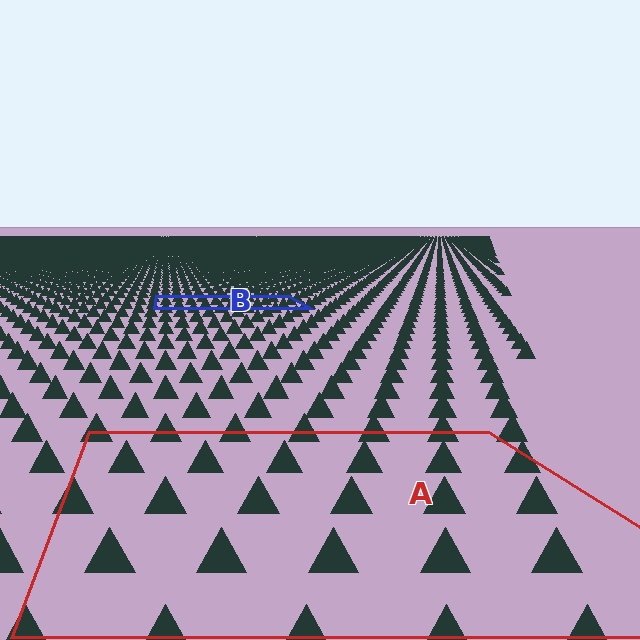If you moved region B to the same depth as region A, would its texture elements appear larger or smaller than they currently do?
They would appear larger. At a closer depth, the same texture elements are projected at a bigger on-screen size.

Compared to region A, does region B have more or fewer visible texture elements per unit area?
Region B has more texture elements per unit area — they are packed more densely because it is farther away.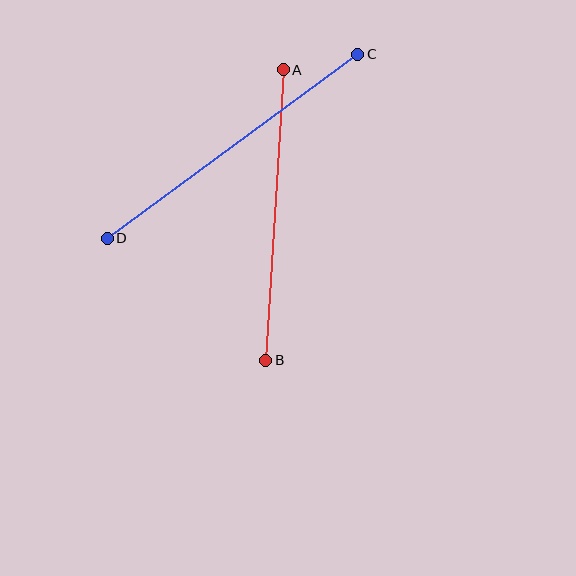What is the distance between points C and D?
The distance is approximately 311 pixels.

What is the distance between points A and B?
The distance is approximately 291 pixels.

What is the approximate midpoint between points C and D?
The midpoint is at approximately (233, 146) pixels.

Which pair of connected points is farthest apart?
Points C and D are farthest apart.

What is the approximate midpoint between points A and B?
The midpoint is at approximately (275, 215) pixels.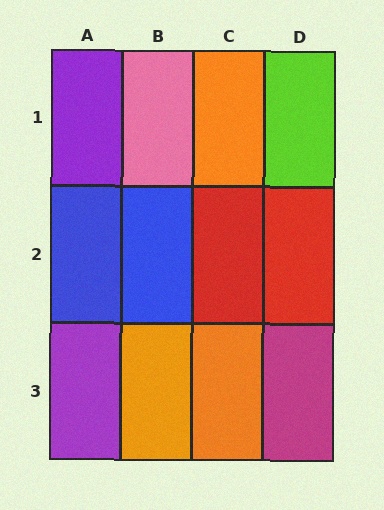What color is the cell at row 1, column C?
Orange.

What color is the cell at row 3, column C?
Orange.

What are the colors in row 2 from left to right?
Blue, blue, red, red.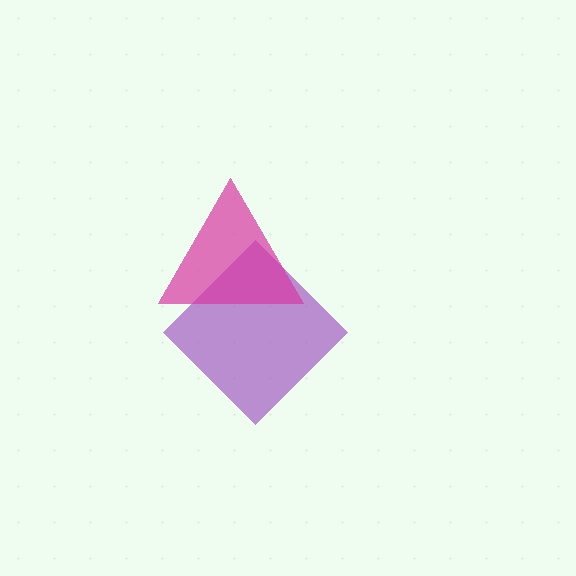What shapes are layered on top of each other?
The layered shapes are: a purple diamond, a magenta triangle.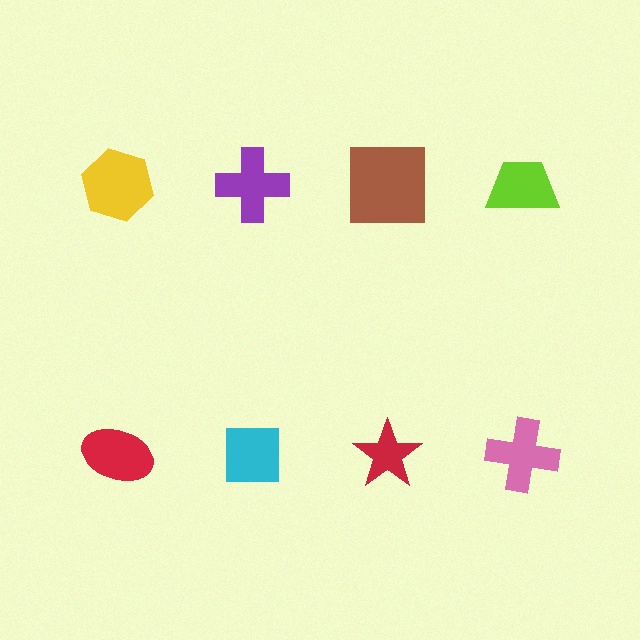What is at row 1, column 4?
A lime trapezoid.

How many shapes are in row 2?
4 shapes.